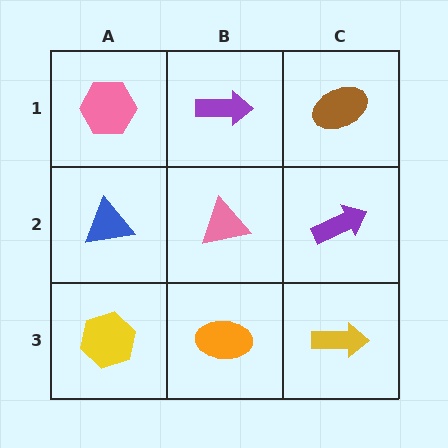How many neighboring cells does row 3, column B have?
3.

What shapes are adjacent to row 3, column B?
A pink triangle (row 2, column B), a yellow hexagon (row 3, column A), a yellow arrow (row 3, column C).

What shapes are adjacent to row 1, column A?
A blue triangle (row 2, column A), a purple arrow (row 1, column B).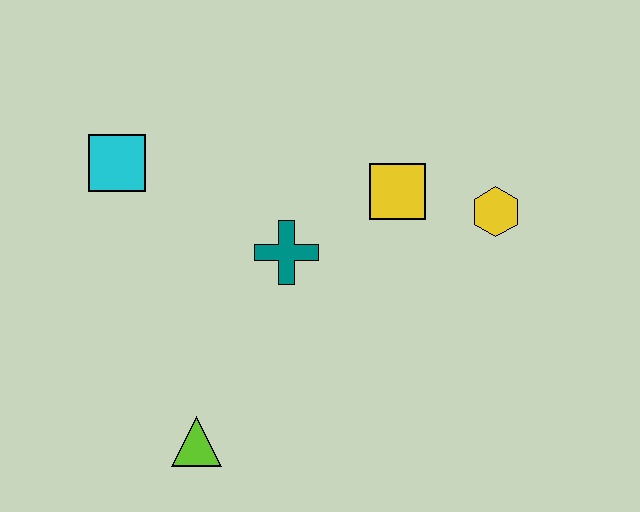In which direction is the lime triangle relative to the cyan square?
The lime triangle is below the cyan square.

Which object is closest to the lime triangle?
The teal cross is closest to the lime triangle.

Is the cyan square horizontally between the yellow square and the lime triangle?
No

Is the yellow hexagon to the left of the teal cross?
No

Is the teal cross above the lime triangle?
Yes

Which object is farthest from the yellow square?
The lime triangle is farthest from the yellow square.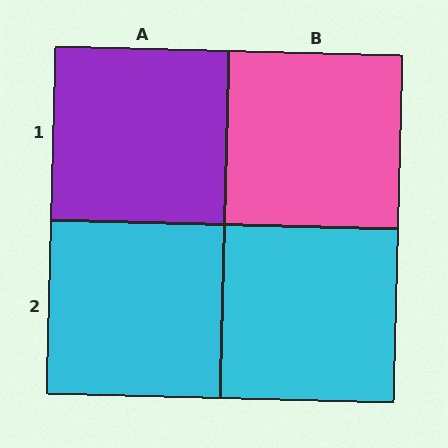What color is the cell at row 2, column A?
Cyan.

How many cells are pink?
1 cell is pink.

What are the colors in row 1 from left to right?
Purple, pink.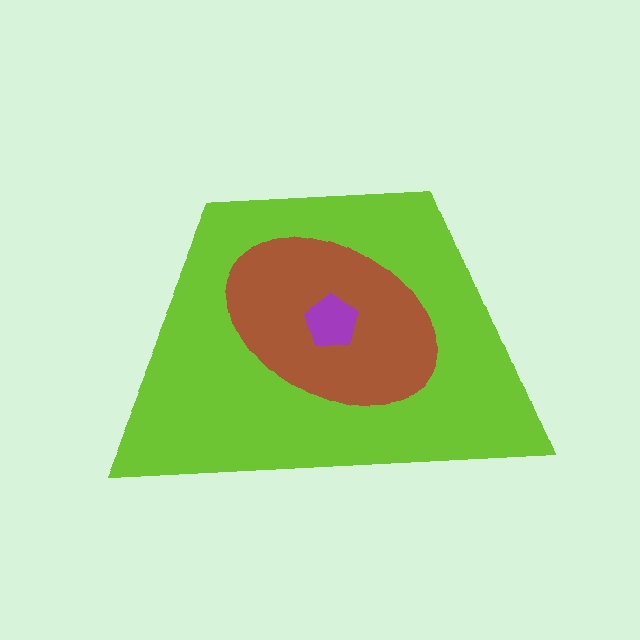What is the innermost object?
The purple pentagon.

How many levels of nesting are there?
3.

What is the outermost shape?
The lime trapezoid.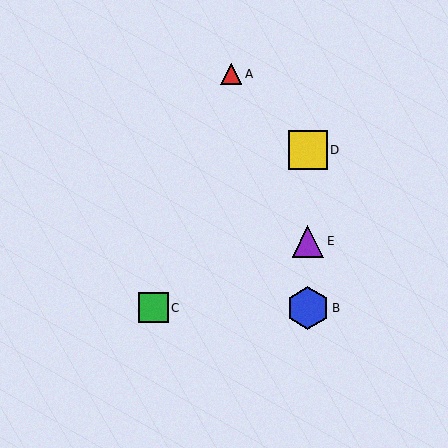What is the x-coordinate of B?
Object B is at x≈308.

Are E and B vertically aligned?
Yes, both are at x≈308.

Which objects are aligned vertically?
Objects B, D, E are aligned vertically.